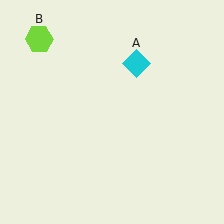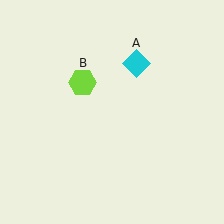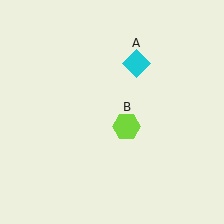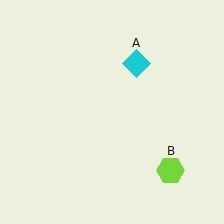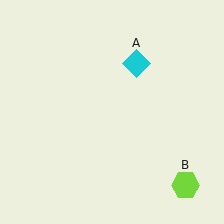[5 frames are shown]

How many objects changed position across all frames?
1 object changed position: lime hexagon (object B).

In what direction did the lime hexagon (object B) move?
The lime hexagon (object B) moved down and to the right.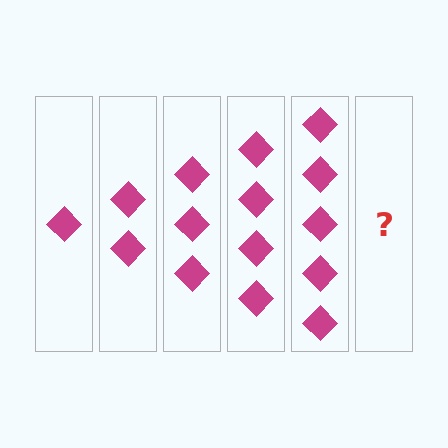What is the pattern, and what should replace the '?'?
The pattern is that each step adds one more diamond. The '?' should be 6 diamonds.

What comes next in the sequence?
The next element should be 6 diamonds.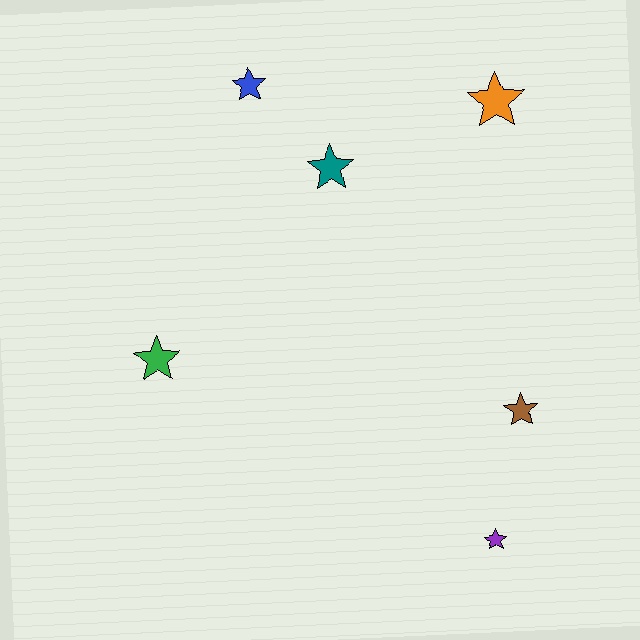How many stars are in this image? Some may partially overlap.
There are 6 stars.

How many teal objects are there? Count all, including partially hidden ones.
There is 1 teal object.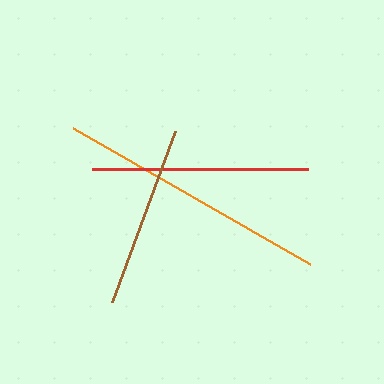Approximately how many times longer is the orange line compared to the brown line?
The orange line is approximately 1.5 times the length of the brown line.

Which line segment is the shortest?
The brown line is the shortest at approximately 182 pixels.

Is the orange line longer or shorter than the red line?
The orange line is longer than the red line.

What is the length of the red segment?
The red segment is approximately 216 pixels long.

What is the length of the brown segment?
The brown segment is approximately 182 pixels long.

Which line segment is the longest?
The orange line is the longest at approximately 274 pixels.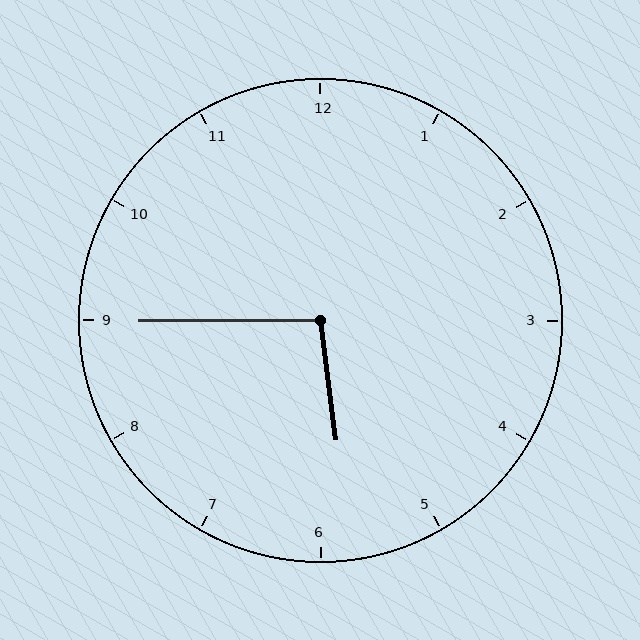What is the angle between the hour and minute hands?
Approximately 98 degrees.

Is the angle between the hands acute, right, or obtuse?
It is obtuse.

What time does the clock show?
5:45.